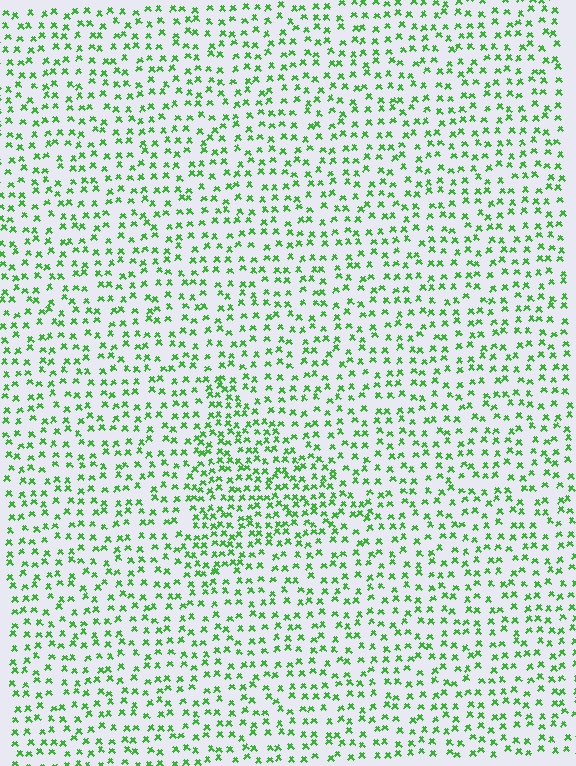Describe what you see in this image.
The image contains small green elements arranged at two different densities. A triangle-shaped region is visible where the elements are more densely packed than the surrounding area.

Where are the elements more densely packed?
The elements are more densely packed inside the triangle boundary.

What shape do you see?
I see a triangle.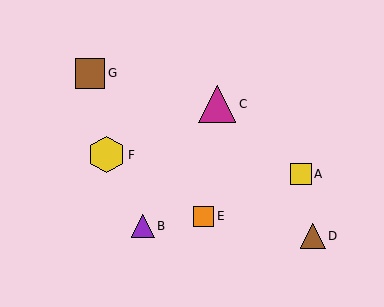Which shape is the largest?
The magenta triangle (labeled C) is the largest.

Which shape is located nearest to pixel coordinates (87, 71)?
The brown square (labeled G) at (90, 73) is nearest to that location.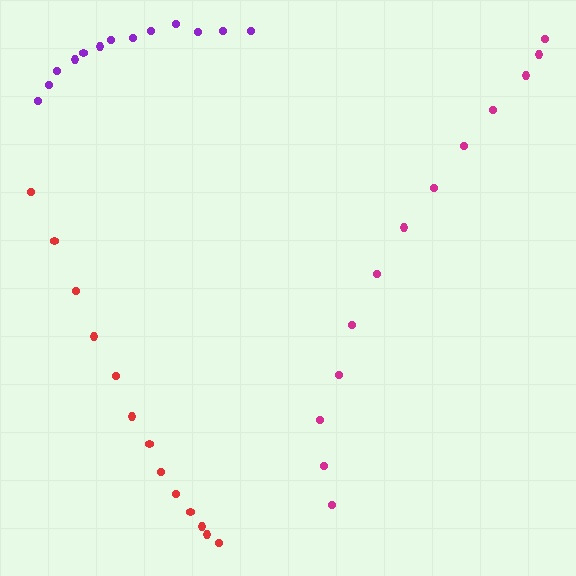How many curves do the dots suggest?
There are 3 distinct paths.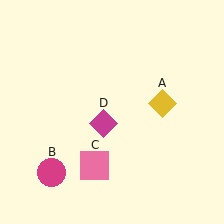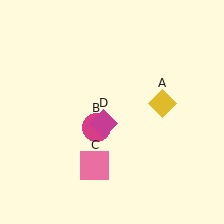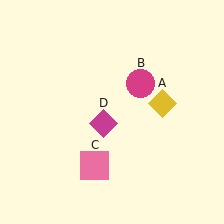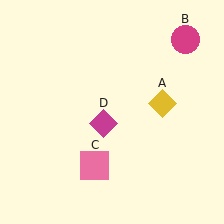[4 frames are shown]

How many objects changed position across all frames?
1 object changed position: magenta circle (object B).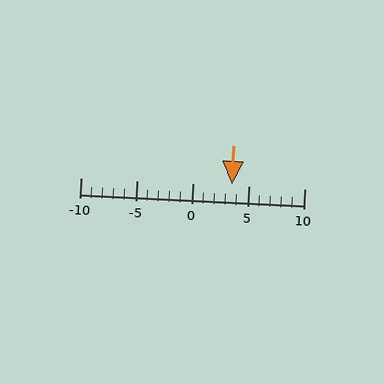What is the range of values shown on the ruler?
The ruler shows values from -10 to 10.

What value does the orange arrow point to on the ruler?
The orange arrow points to approximately 4.